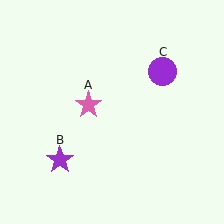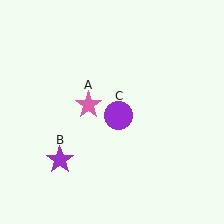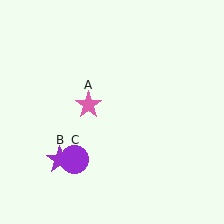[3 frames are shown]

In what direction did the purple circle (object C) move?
The purple circle (object C) moved down and to the left.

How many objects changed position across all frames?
1 object changed position: purple circle (object C).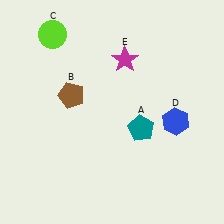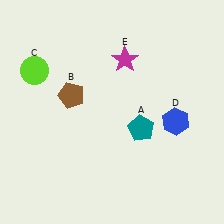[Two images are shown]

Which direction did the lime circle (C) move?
The lime circle (C) moved down.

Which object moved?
The lime circle (C) moved down.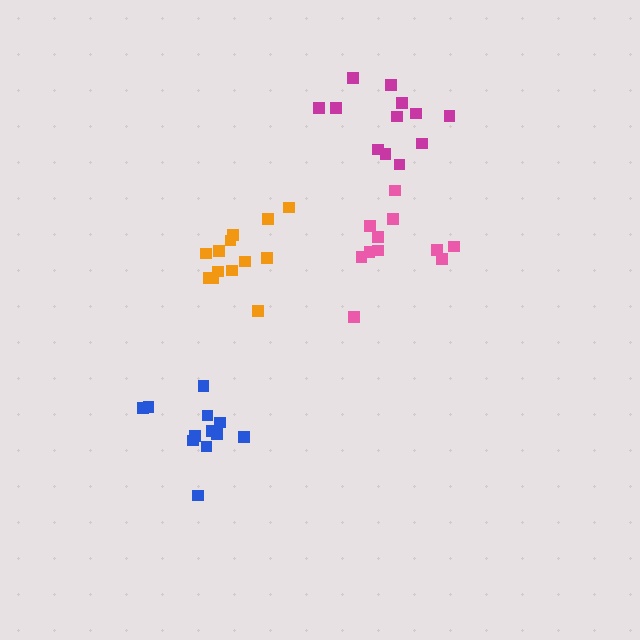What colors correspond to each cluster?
The clusters are colored: blue, pink, magenta, orange.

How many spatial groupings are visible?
There are 4 spatial groupings.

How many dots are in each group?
Group 1: 12 dots, Group 2: 11 dots, Group 3: 12 dots, Group 4: 13 dots (48 total).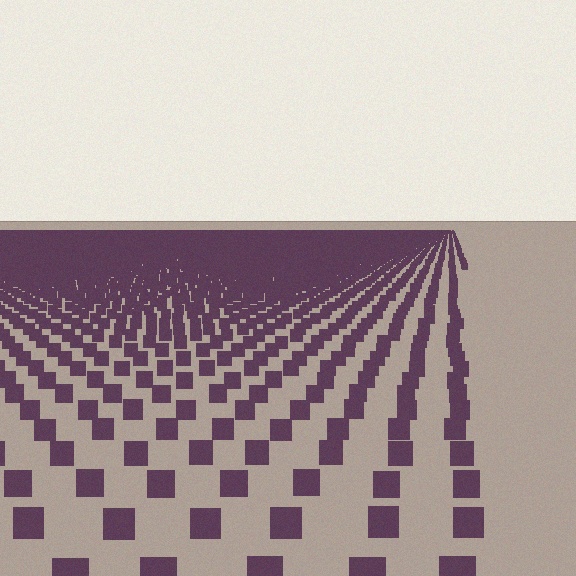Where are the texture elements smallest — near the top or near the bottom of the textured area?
Near the top.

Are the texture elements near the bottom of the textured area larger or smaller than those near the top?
Larger. Near the bottom, elements are closer to the viewer and appear at a bigger on-screen size.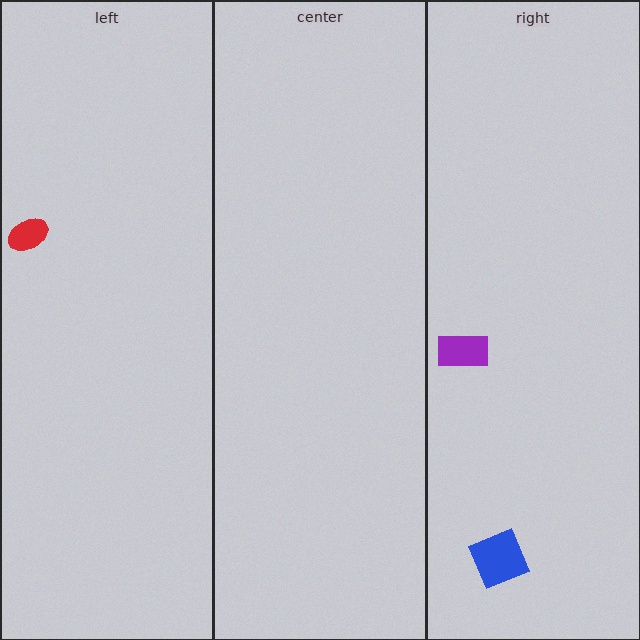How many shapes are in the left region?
1.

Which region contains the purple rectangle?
The right region.